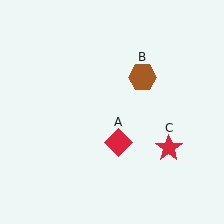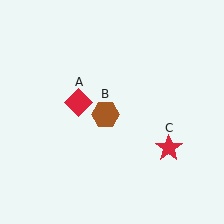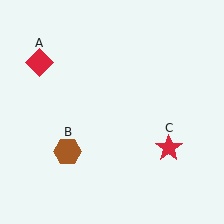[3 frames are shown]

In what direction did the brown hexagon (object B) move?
The brown hexagon (object B) moved down and to the left.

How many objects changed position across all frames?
2 objects changed position: red diamond (object A), brown hexagon (object B).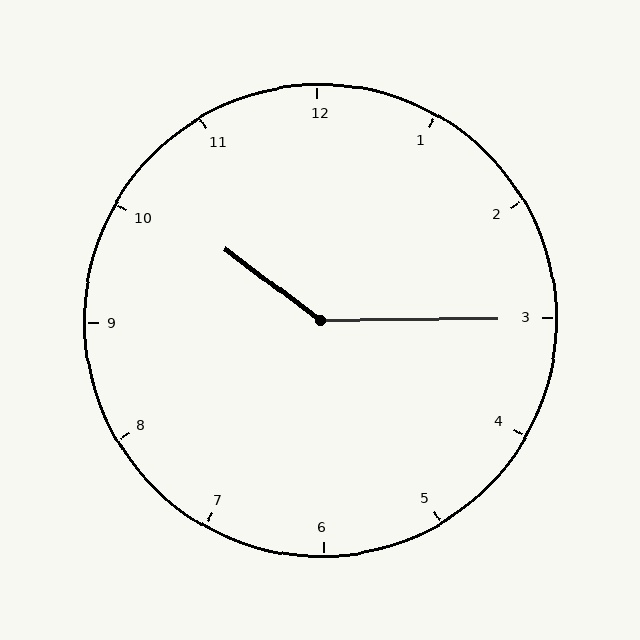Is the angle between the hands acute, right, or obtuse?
It is obtuse.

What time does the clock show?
10:15.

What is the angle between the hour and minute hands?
Approximately 142 degrees.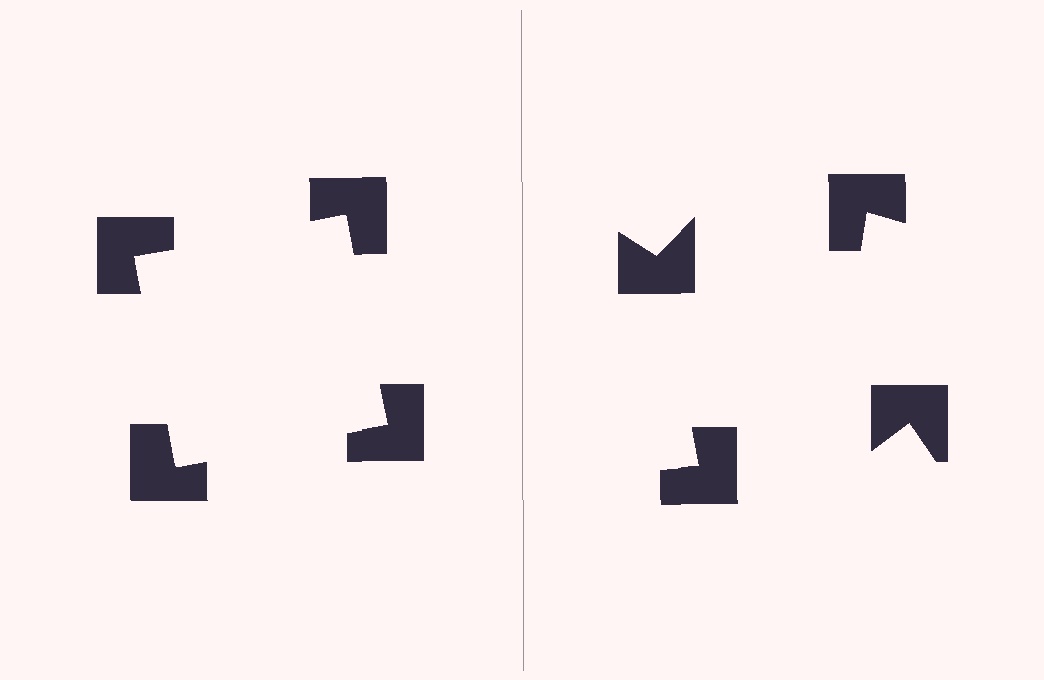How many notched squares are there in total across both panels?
8 — 4 on each side.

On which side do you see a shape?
An illusory square appears on the left side. On the right side the wedge cuts are rotated, so no coherent shape forms.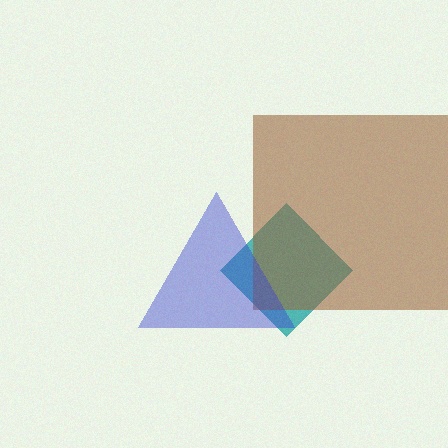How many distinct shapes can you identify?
There are 3 distinct shapes: a teal diamond, a brown square, a blue triangle.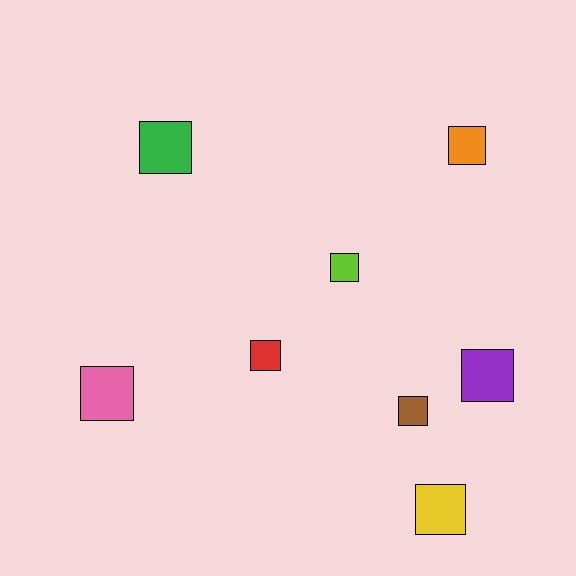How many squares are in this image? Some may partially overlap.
There are 8 squares.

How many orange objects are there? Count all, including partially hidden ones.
There is 1 orange object.